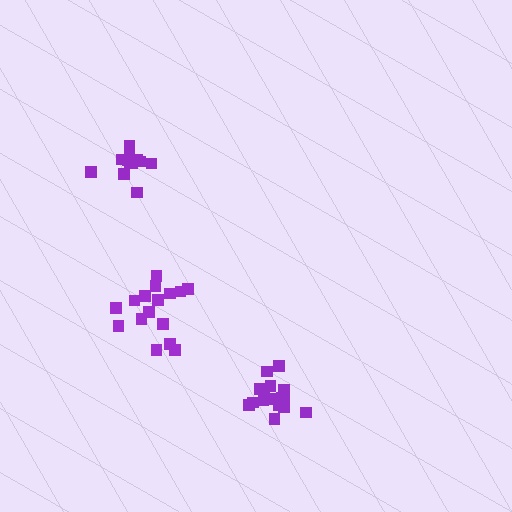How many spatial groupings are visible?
There are 3 spatial groupings.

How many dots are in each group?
Group 1: 16 dots, Group 2: 17 dots, Group 3: 12 dots (45 total).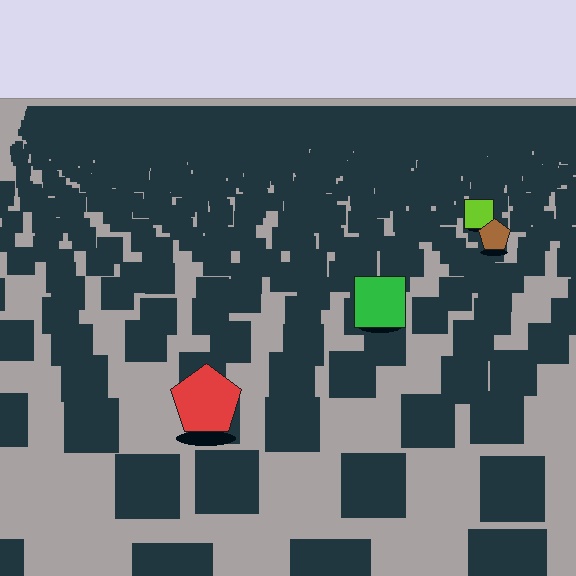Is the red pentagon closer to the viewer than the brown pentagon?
Yes. The red pentagon is closer — you can tell from the texture gradient: the ground texture is coarser near it.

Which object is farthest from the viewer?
The lime square is farthest from the viewer. It appears smaller and the ground texture around it is denser.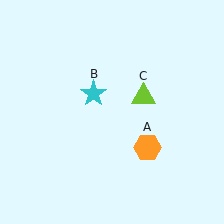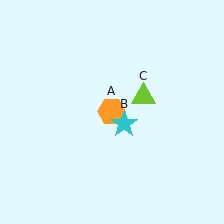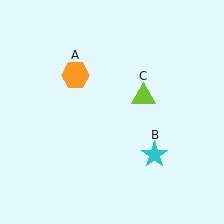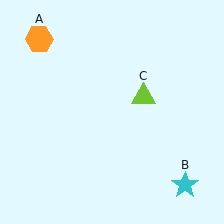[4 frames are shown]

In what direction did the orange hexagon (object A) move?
The orange hexagon (object A) moved up and to the left.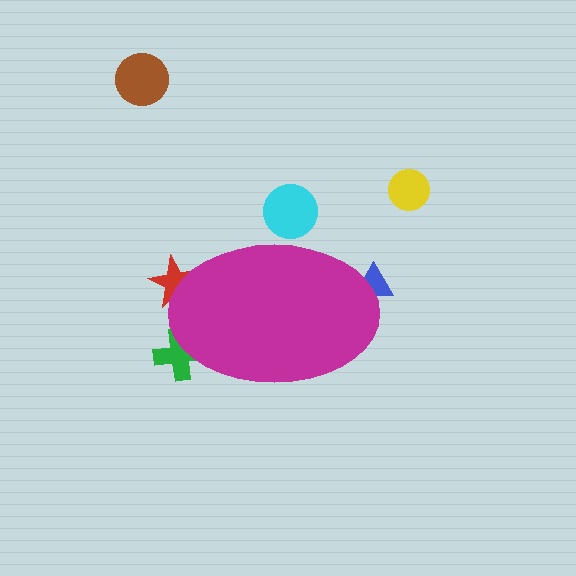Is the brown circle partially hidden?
No, the brown circle is fully visible.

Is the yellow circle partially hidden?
No, the yellow circle is fully visible.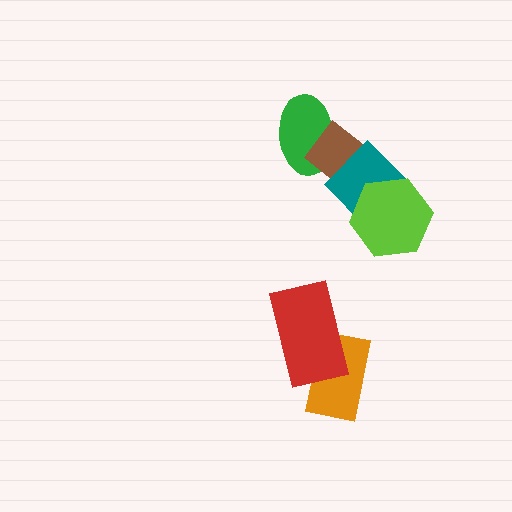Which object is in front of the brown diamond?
The teal diamond is in front of the brown diamond.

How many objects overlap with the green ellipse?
1 object overlaps with the green ellipse.